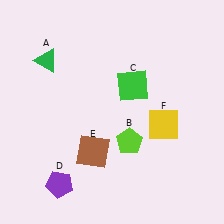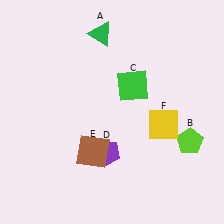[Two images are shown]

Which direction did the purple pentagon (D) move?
The purple pentagon (D) moved right.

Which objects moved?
The objects that moved are: the green triangle (A), the lime pentagon (B), the purple pentagon (D).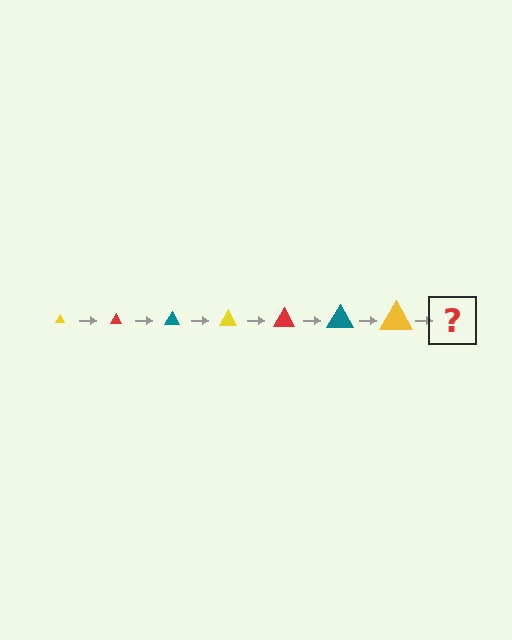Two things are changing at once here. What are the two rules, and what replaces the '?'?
The two rules are that the triangle grows larger each step and the color cycles through yellow, red, and teal. The '?' should be a red triangle, larger than the previous one.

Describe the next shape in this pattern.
It should be a red triangle, larger than the previous one.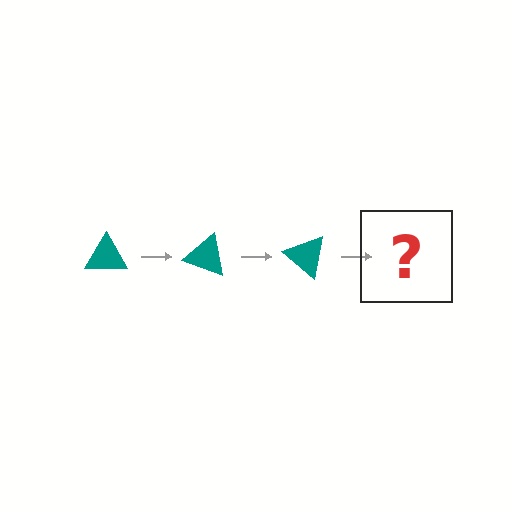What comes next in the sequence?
The next element should be a teal triangle rotated 60 degrees.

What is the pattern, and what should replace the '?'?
The pattern is that the triangle rotates 20 degrees each step. The '?' should be a teal triangle rotated 60 degrees.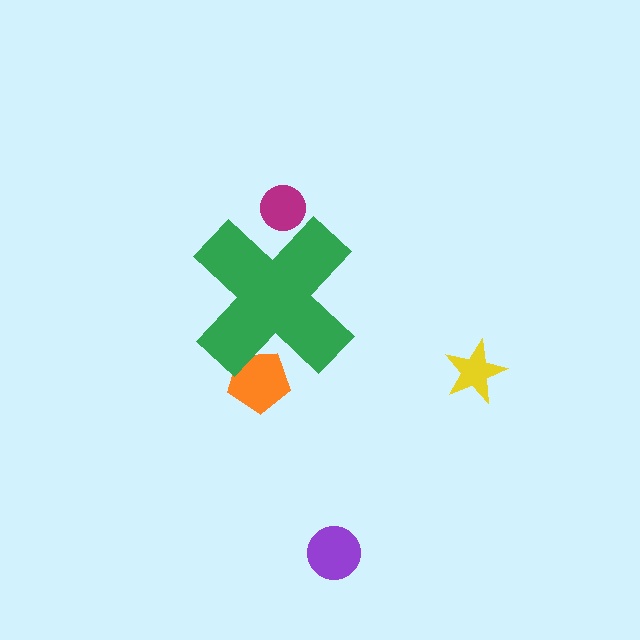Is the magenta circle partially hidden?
Yes, the magenta circle is partially hidden behind the green cross.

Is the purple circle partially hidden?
No, the purple circle is fully visible.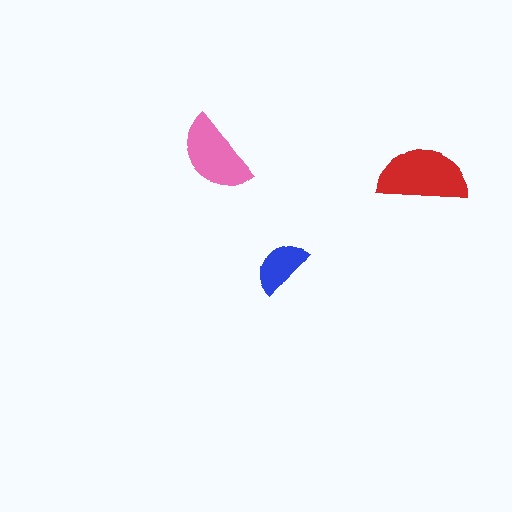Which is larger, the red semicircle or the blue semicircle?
The red one.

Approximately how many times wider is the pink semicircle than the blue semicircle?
About 1.5 times wider.